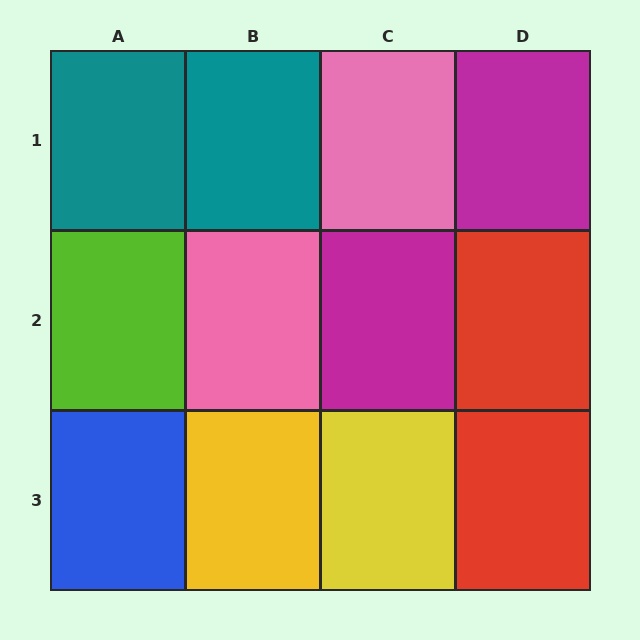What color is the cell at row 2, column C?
Magenta.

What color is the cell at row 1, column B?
Teal.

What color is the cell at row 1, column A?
Teal.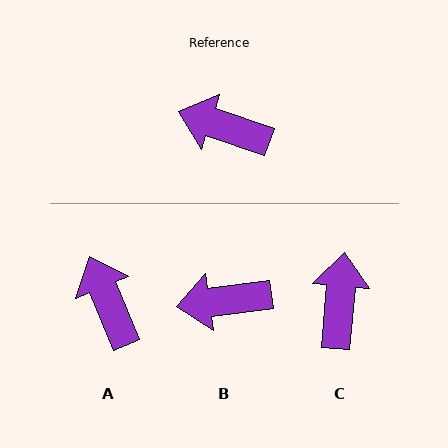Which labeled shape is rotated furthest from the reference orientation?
C, about 76 degrees away.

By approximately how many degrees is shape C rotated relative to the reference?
Approximately 76 degrees clockwise.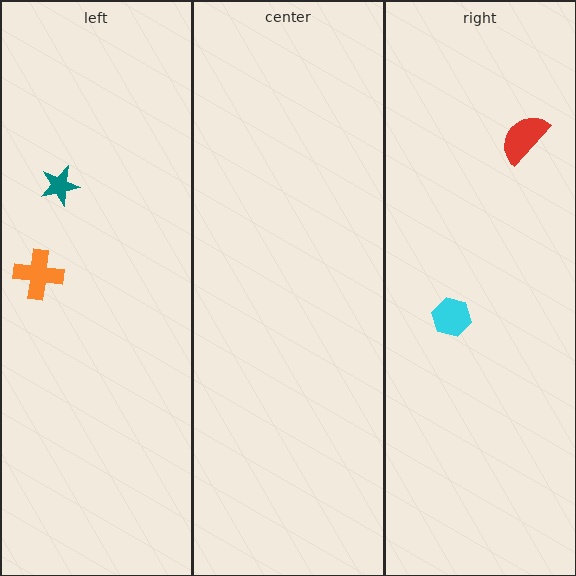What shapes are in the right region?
The cyan hexagon, the red semicircle.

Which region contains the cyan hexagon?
The right region.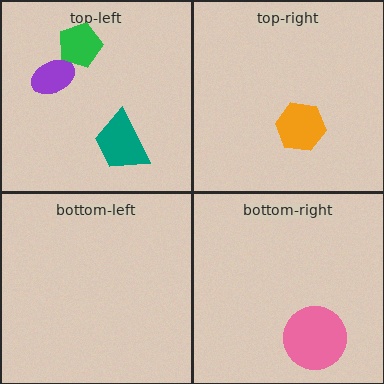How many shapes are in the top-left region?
3.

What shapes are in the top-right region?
The orange hexagon.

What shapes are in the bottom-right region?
The pink circle.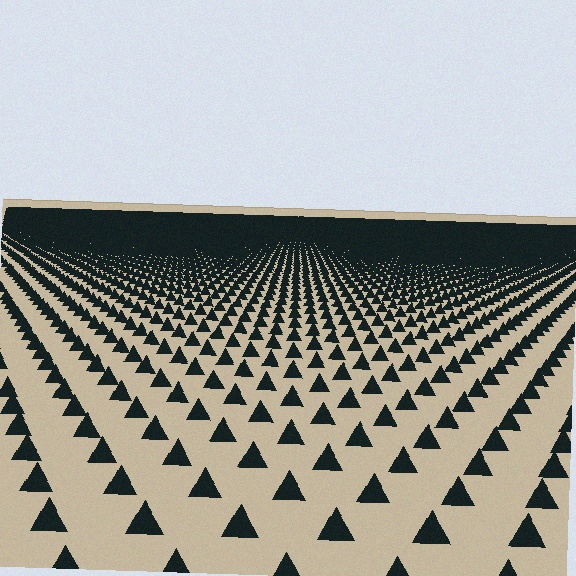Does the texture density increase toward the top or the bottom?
Density increases toward the top.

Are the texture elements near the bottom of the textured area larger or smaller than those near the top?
Larger. Near the bottom, elements are closer to the viewer and appear at a bigger on-screen size.